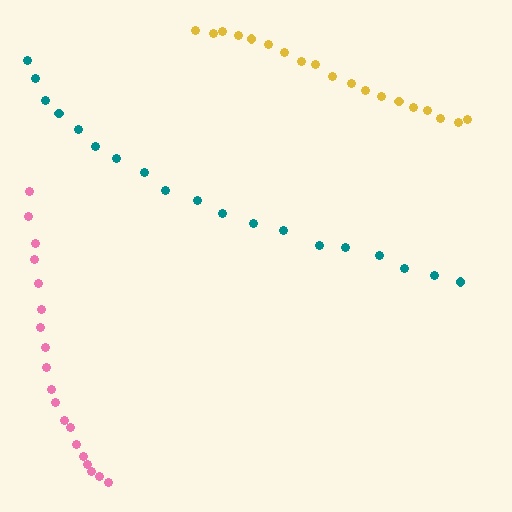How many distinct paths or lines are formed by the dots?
There are 3 distinct paths.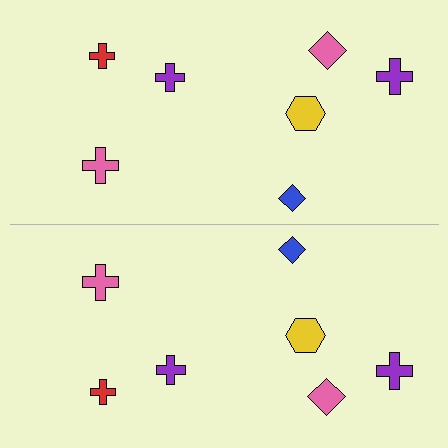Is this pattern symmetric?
Yes, this pattern has bilateral (reflection) symmetry.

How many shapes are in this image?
There are 14 shapes in this image.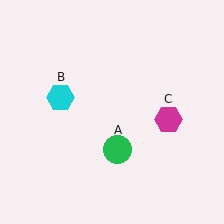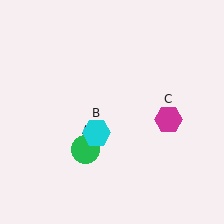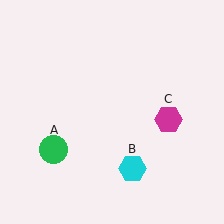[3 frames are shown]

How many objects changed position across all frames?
2 objects changed position: green circle (object A), cyan hexagon (object B).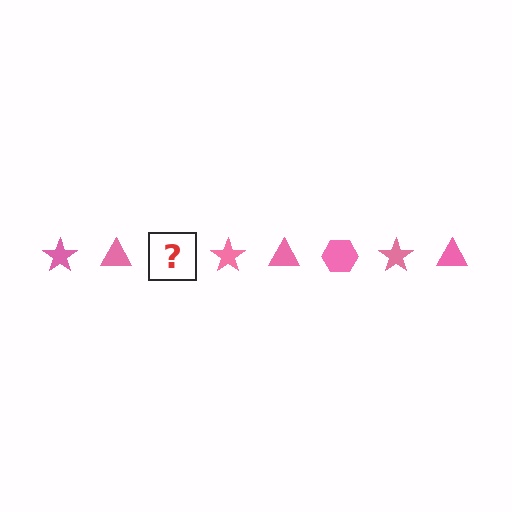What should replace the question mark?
The question mark should be replaced with a pink hexagon.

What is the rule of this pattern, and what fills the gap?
The rule is that the pattern cycles through star, triangle, hexagon shapes in pink. The gap should be filled with a pink hexagon.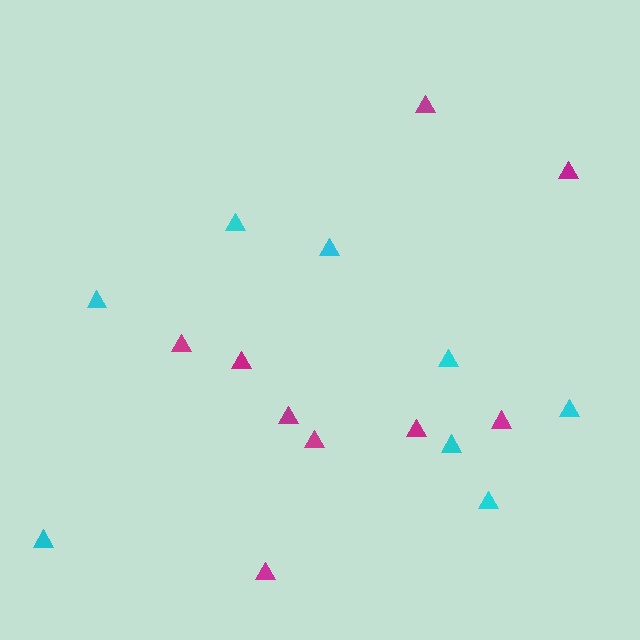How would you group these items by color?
There are 2 groups: one group of cyan triangles (8) and one group of magenta triangles (9).